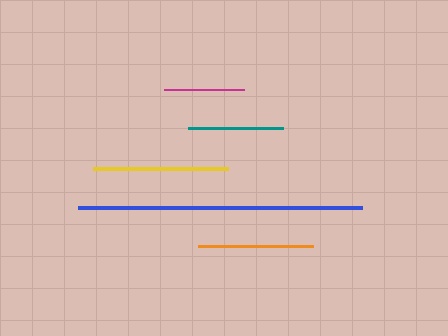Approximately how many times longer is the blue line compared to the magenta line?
The blue line is approximately 3.5 times the length of the magenta line.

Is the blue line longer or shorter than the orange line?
The blue line is longer than the orange line.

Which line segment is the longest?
The blue line is the longest at approximately 284 pixels.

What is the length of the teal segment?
The teal segment is approximately 95 pixels long.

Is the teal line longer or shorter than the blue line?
The blue line is longer than the teal line.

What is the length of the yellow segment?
The yellow segment is approximately 135 pixels long.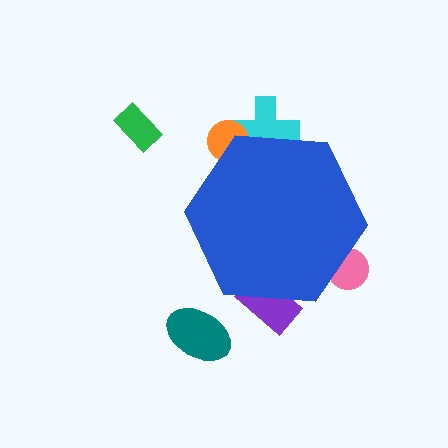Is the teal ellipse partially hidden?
No, the teal ellipse is fully visible.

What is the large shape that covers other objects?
A blue hexagon.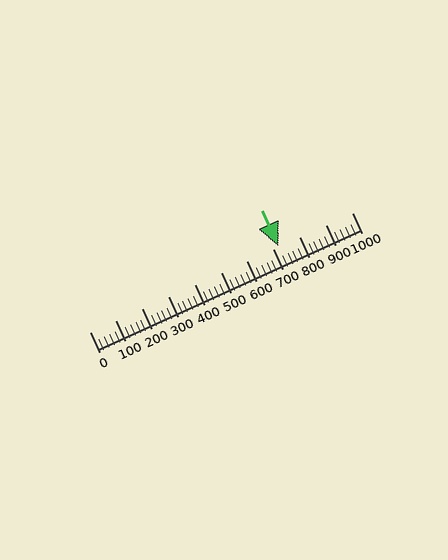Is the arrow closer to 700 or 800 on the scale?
The arrow is closer to 700.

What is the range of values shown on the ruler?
The ruler shows values from 0 to 1000.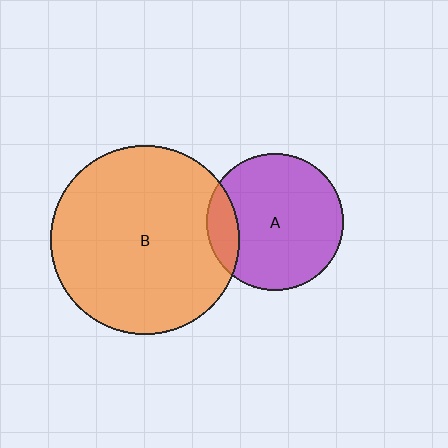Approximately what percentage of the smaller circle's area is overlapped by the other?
Approximately 15%.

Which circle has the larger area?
Circle B (orange).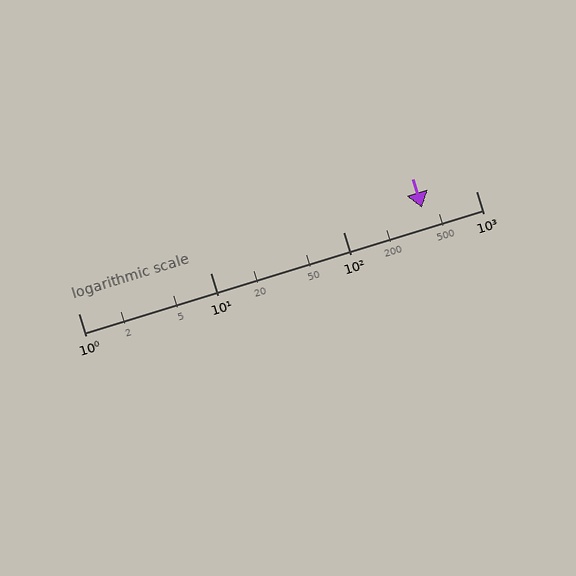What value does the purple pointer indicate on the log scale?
The pointer indicates approximately 390.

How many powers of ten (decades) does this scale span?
The scale spans 3 decades, from 1 to 1000.